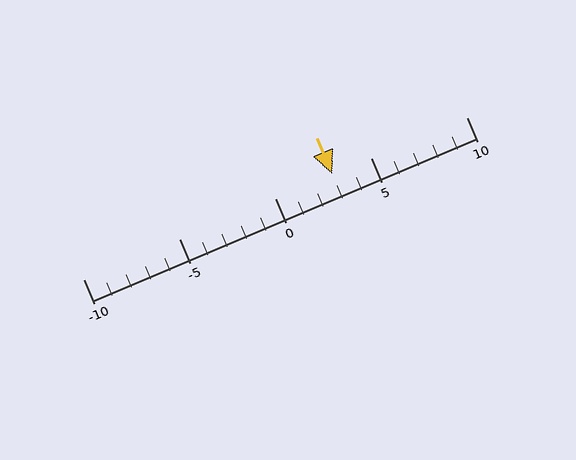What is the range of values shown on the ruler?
The ruler shows values from -10 to 10.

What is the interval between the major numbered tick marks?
The major tick marks are spaced 5 units apart.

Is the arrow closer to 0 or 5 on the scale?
The arrow is closer to 5.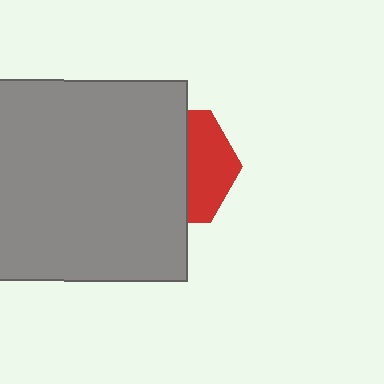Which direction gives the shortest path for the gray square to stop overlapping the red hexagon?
Moving left gives the shortest separation.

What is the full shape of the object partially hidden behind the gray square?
The partially hidden object is a red hexagon.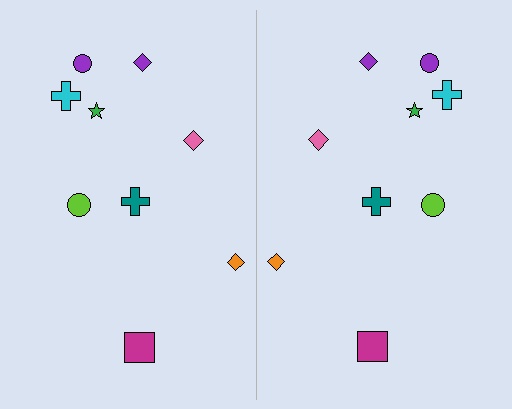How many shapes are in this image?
There are 18 shapes in this image.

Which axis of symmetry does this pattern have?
The pattern has a vertical axis of symmetry running through the center of the image.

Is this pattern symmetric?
Yes, this pattern has bilateral (reflection) symmetry.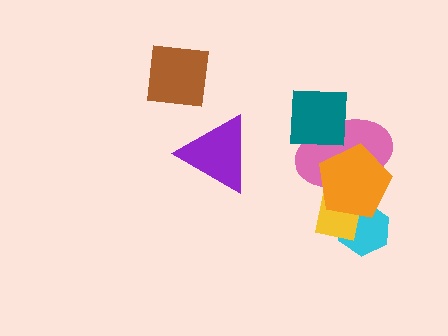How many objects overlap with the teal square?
1 object overlaps with the teal square.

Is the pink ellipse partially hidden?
Yes, it is partially covered by another shape.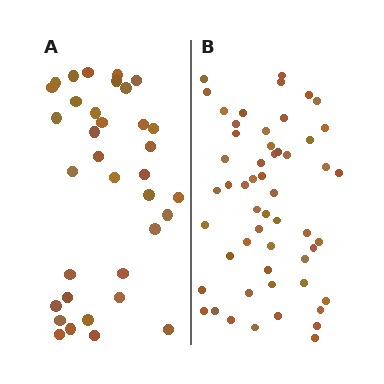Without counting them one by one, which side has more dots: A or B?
Region B (the right region) has more dots.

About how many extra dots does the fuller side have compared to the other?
Region B has approximately 20 more dots than region A.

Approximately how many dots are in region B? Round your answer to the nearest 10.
About 50 dots. (The exact count is 54, which rounds to 50.)